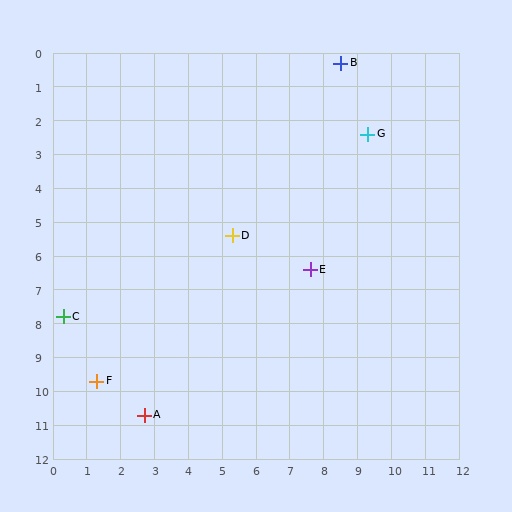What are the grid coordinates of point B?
Point B is at approximately (8.5, 0.3).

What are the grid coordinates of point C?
Point C is at approximately (0.3, 7.8).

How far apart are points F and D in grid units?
Points F and D are about 5.9 grid units apart.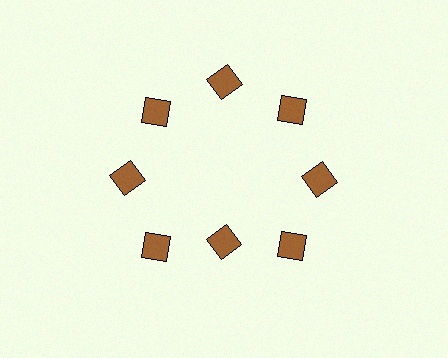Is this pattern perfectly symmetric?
No. The 8 brown squares are arranged in a ring, but one element near the 6 o'clock position is pulled inward toward the center, breaking the 8-fold rotational symmetry.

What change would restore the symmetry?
The symmetry would be restored by moving it outward, back onto the ring so that all 8 squares sit at equal angles and equal distance from the center.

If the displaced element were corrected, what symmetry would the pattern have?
It would have 8-fold rotational symmetry — the pattern would map onto itself every 45 degrees.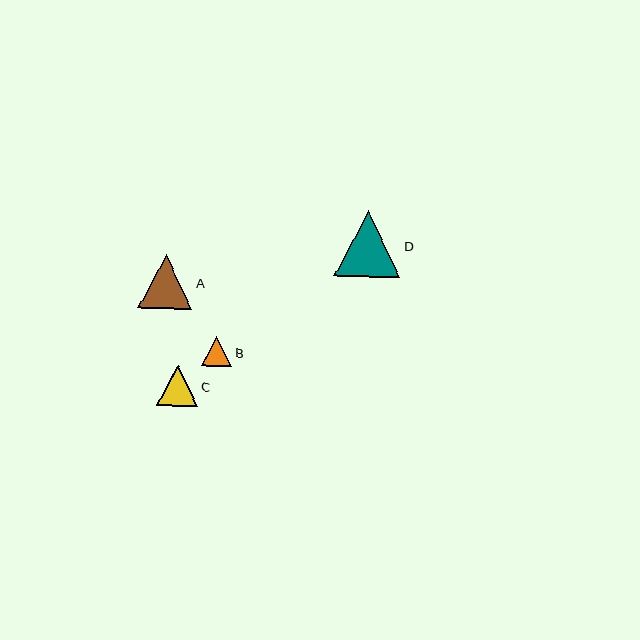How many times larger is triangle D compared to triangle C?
Triangle D is approximately 1.6 times the size of triangle C.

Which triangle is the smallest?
Triangle B is the smallest with a size of approximately 30 pixels.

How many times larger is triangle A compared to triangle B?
Triangle A is approximately 1.8 times the size of triangle B.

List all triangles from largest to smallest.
From largest to smallest: D, A, C, B.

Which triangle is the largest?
Triangle D is the largest with a size of approximately 66 pixels.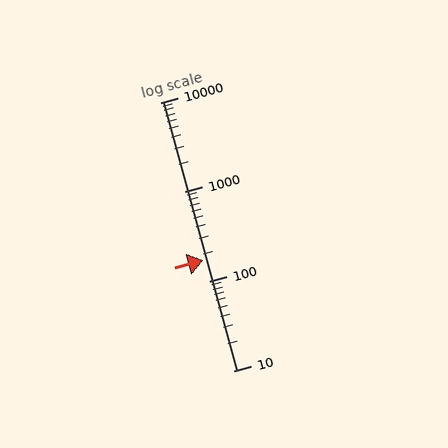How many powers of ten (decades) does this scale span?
The scale spans 3 decades, from 10 to 10000.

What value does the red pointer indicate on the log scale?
The pointer indicates approximately 170.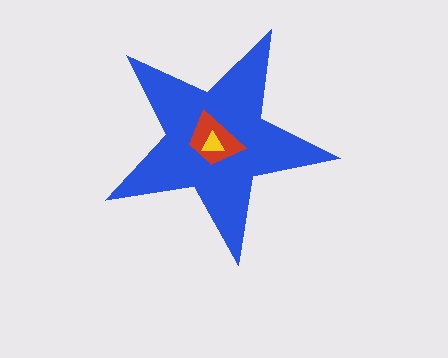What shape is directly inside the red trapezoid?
The yellow triangle.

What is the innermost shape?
The yellow triangle.